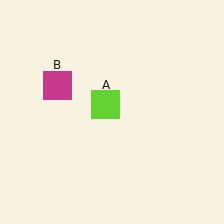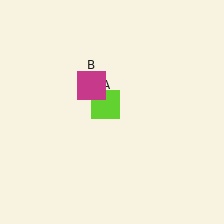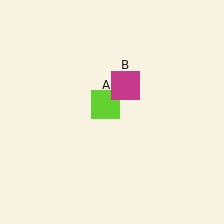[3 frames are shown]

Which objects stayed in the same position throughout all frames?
Lime square (object A) remained stationary.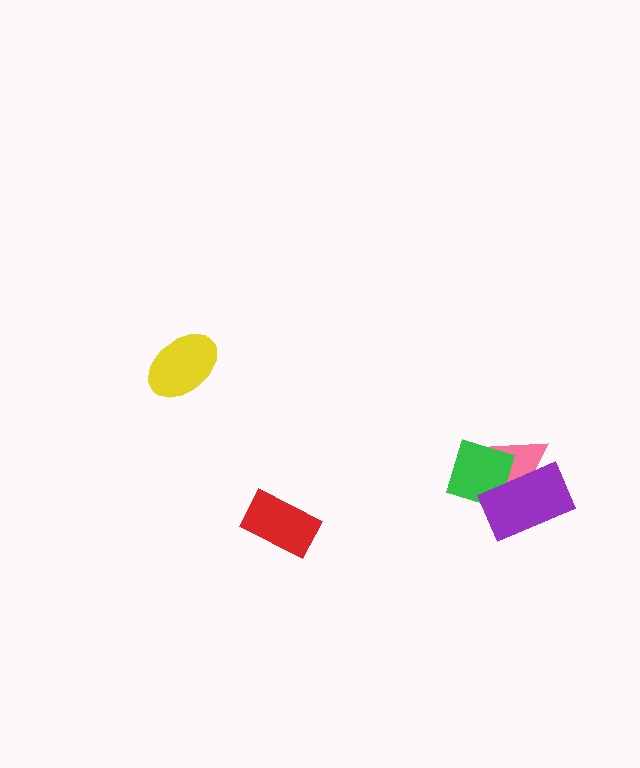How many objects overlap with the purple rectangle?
2 objects overlap with the purple rectangle.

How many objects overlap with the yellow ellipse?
0 objects overlap with the yellow ellipse.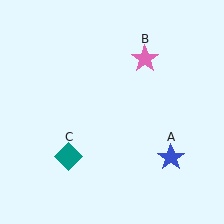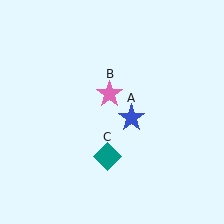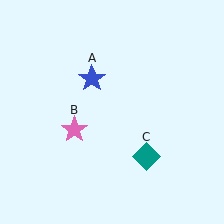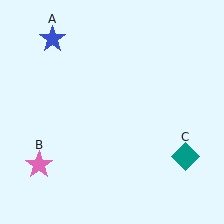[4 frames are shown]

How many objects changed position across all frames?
3 objects changed position: blue star (object A), pink star (object B), teal diamond (object C).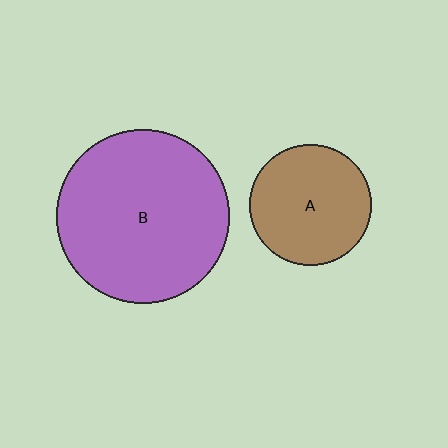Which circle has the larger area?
Circle B (purple).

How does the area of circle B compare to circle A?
Approximately 2.0 times.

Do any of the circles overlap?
No, none of the circles overlap.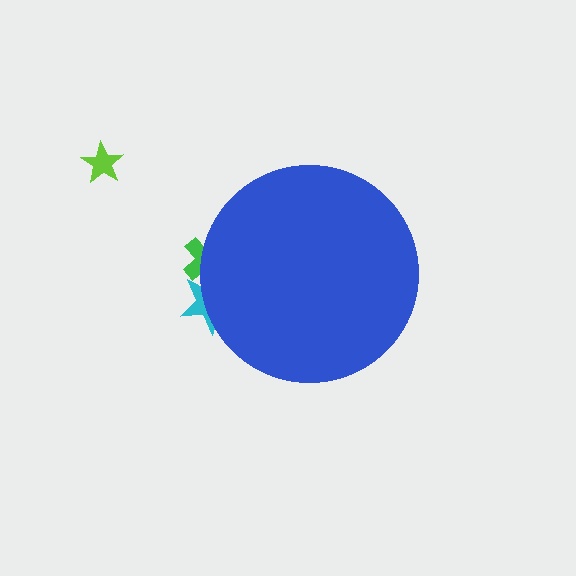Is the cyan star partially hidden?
Yes, the cyan star is partially hidden behind the blue circle.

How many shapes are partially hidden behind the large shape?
2 shapes are partially hidden.